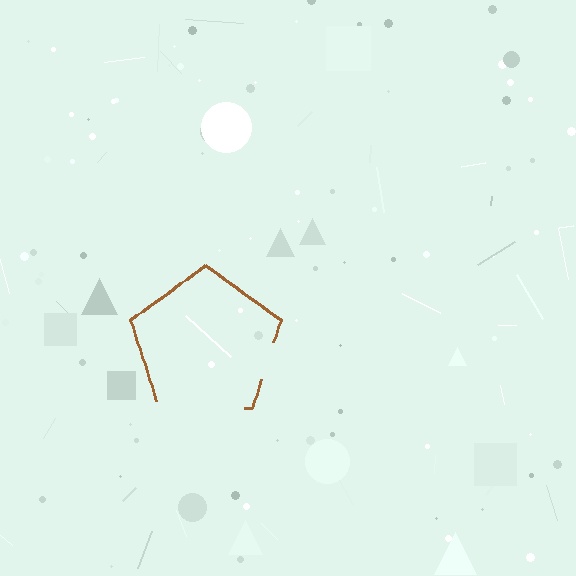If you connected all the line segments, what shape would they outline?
They would outline a pentagon.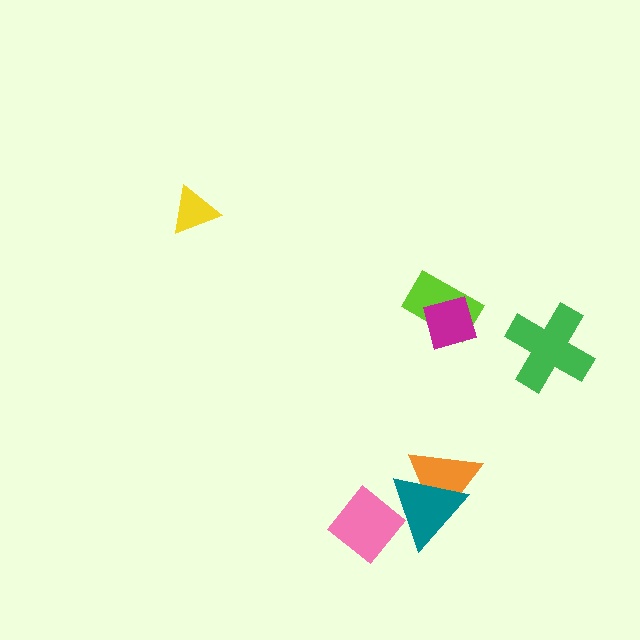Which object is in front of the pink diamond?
The teal triangle is in front of the pink diamond.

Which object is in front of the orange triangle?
The teal triangle is in front of the orange triangle.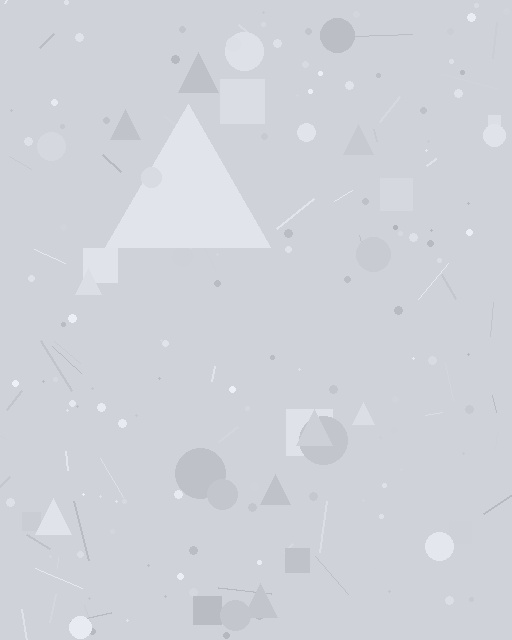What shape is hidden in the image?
A triangle is hidden in the image.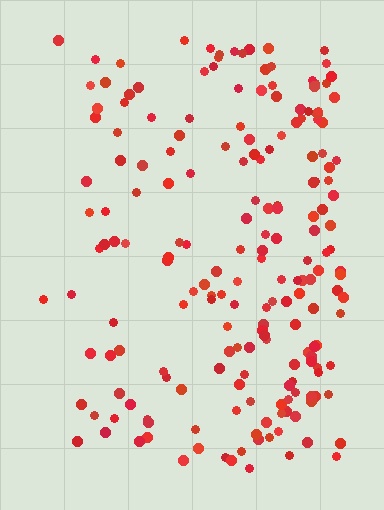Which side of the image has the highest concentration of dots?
The right.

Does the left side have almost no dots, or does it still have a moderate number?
Still a moderate number, just noticeably fewer than the right.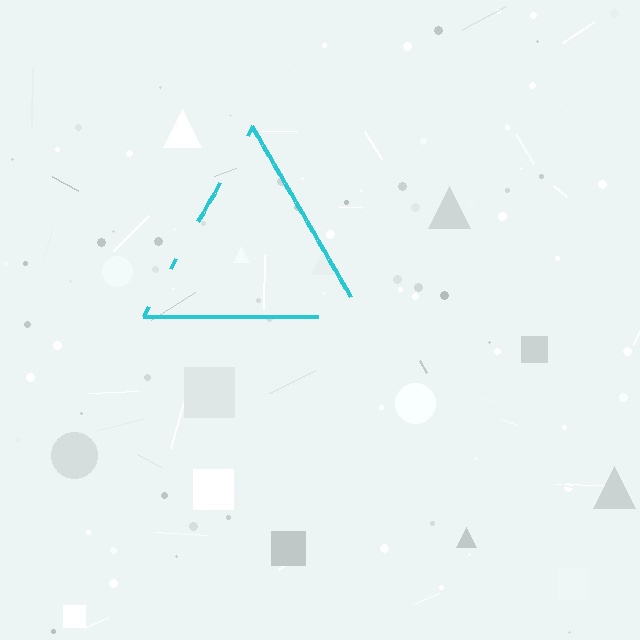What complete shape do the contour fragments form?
The contour fragments form a triangle.